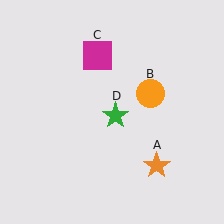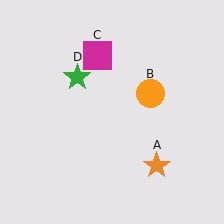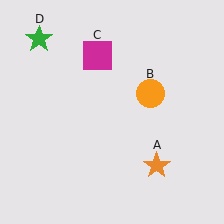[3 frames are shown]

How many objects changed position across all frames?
1 object changed position: green star (object D).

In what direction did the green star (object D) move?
The green star (object D) moved up and to the left.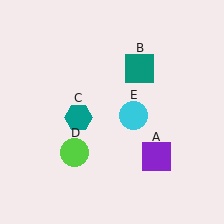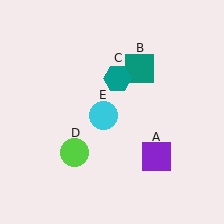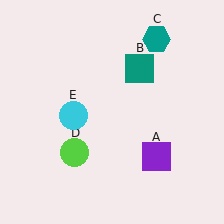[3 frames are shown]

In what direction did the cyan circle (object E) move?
The cyan circle (object E) moved left.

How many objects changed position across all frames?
2 objects changed position: teal hexagon (object C), cyan circle (object E).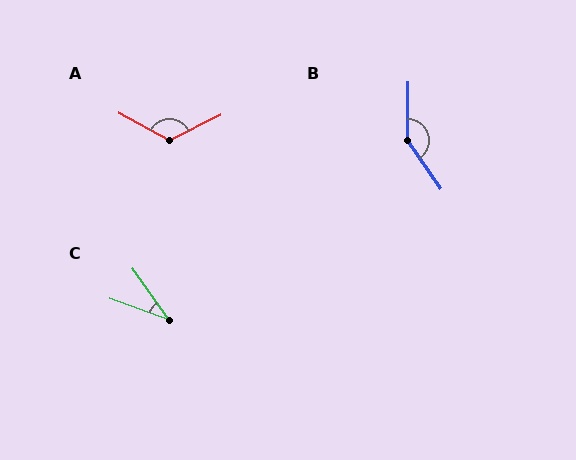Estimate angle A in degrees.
Approximately 125 degrees.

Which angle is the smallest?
C, at approximately 34 degrees.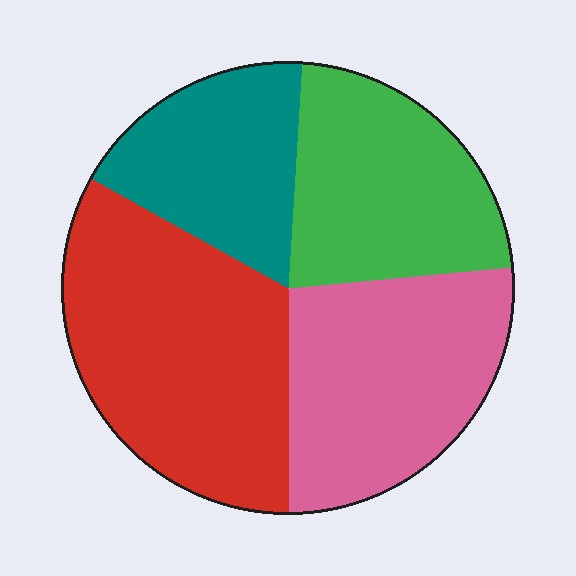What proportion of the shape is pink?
Pink takes up between a sixth and a third of the shape.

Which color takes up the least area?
Teal, at roughly 20%.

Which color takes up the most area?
Red, at roughly 35%.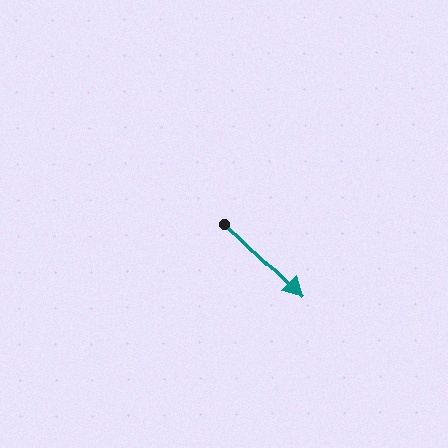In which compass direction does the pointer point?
Southeast.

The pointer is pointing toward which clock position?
Roughly 4 o'clock.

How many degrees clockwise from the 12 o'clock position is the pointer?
Approximately 133 degrees.